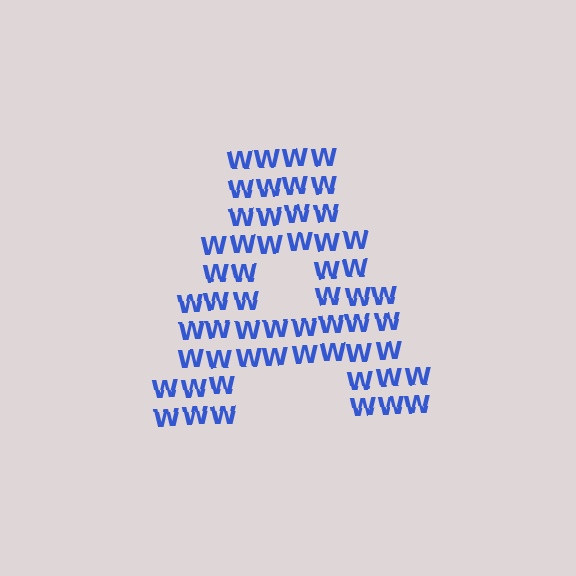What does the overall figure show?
The overall figure shows the letter A.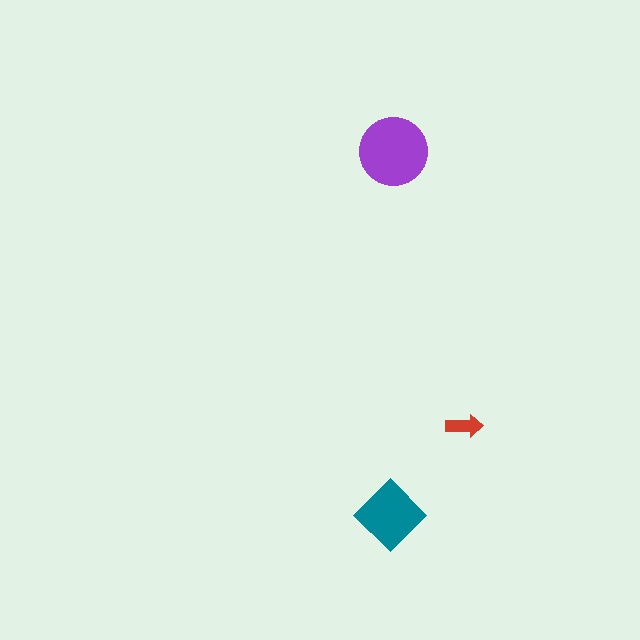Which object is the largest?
The purple circle.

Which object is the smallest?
The red arrow.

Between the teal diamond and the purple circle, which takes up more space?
The purple circle.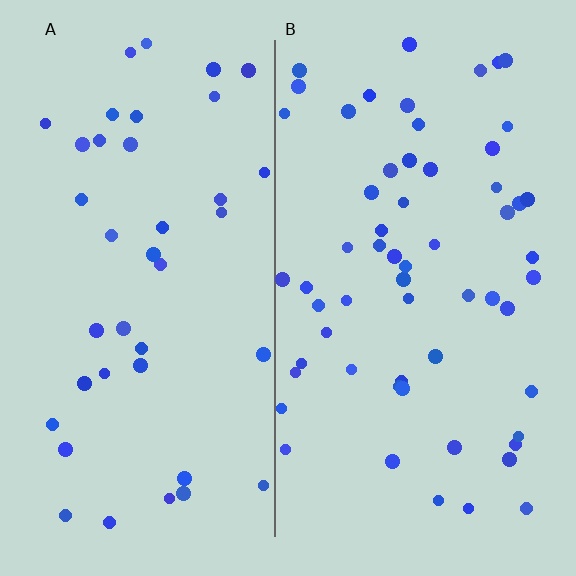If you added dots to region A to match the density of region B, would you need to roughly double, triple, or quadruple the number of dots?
Approximately double.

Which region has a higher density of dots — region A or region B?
B (the right).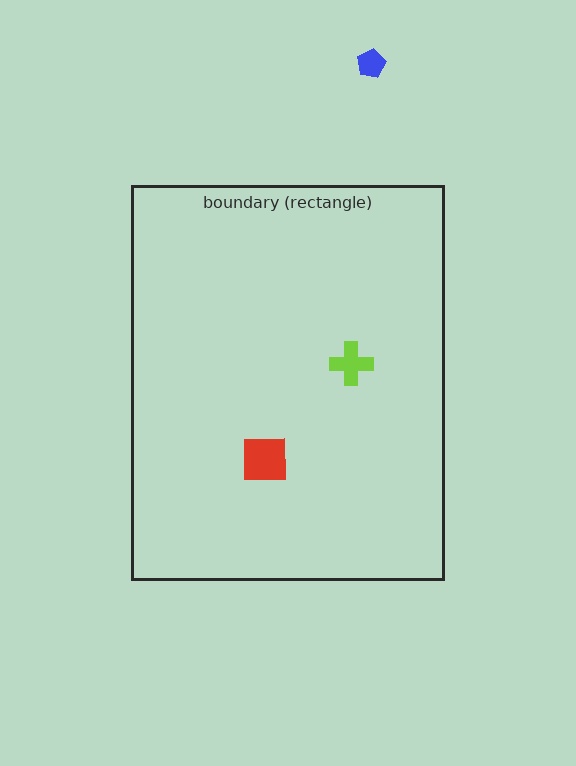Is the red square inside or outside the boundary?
Inside.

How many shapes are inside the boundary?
2 inside, 1 outside.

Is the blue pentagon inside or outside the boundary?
Outside.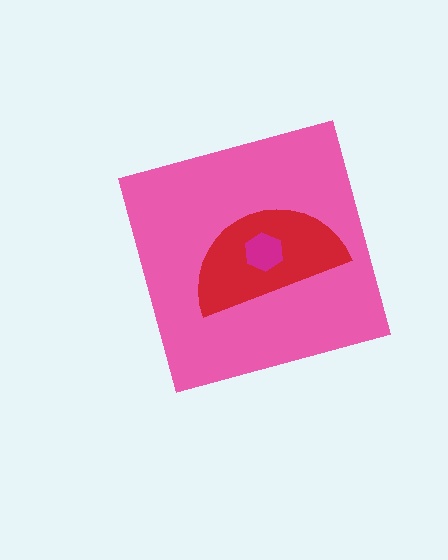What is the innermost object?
The magenta hexagon.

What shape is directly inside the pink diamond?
The red semicircle.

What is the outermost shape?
The pink diamond.